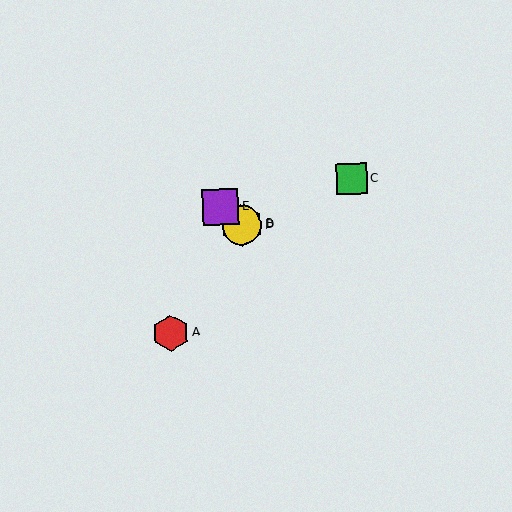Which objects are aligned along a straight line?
Objects B, D, E are aligned along a straight line.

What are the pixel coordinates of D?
Object D is at (242, 225).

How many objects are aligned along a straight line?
3 objects (B, D, E) are aligned along a straight line.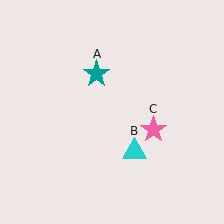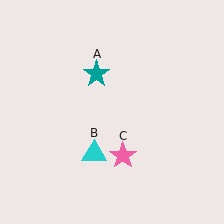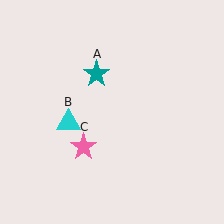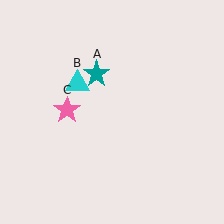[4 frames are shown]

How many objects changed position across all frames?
2 objects changed position: cyan triangle (object B), pink star (object C).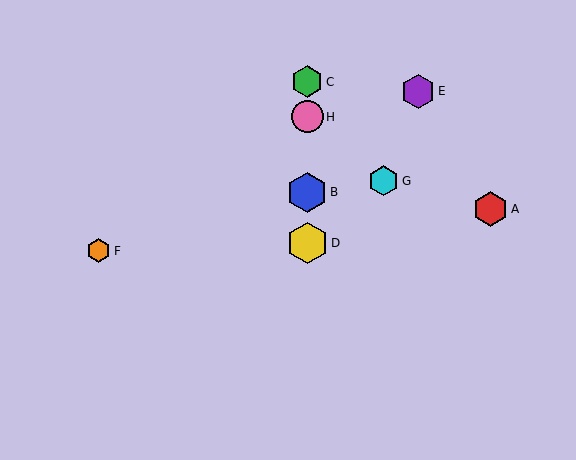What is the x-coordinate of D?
Object D is at x≈307.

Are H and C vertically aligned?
Yes, both are at x≈307.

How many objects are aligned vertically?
4 objects (B, C, D, H) are aligned vertically.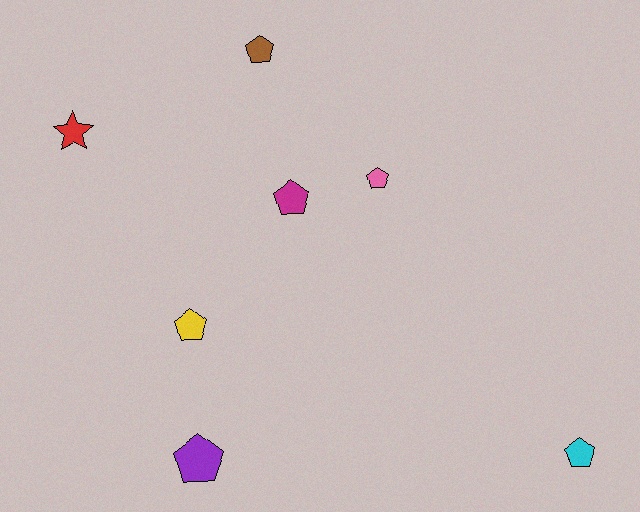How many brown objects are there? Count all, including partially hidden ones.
There is 1 brown object.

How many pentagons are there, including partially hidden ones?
There are 6 pentagons.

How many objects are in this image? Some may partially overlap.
There are 7 objects.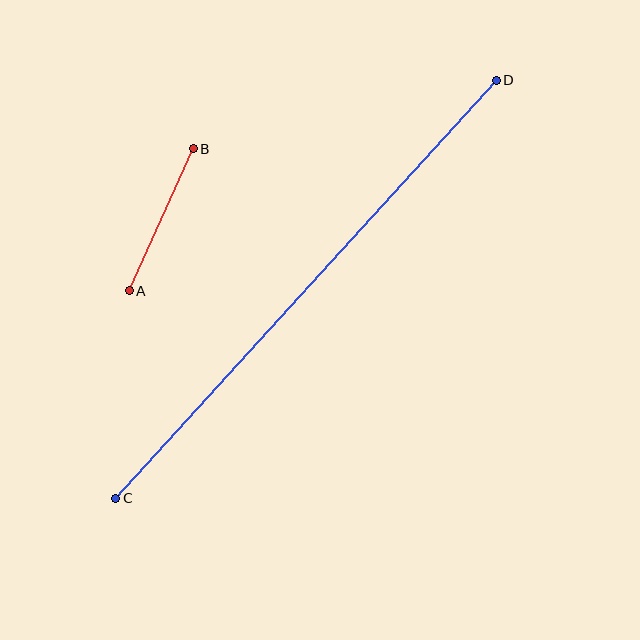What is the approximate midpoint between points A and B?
The midpoint is at approximately (161, 220) pixels.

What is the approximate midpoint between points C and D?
The midpoint is at approximately (306, 289) pixels.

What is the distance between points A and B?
The distance is approximately 156 pixels.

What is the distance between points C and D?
The distance is approximately 565 pixels.